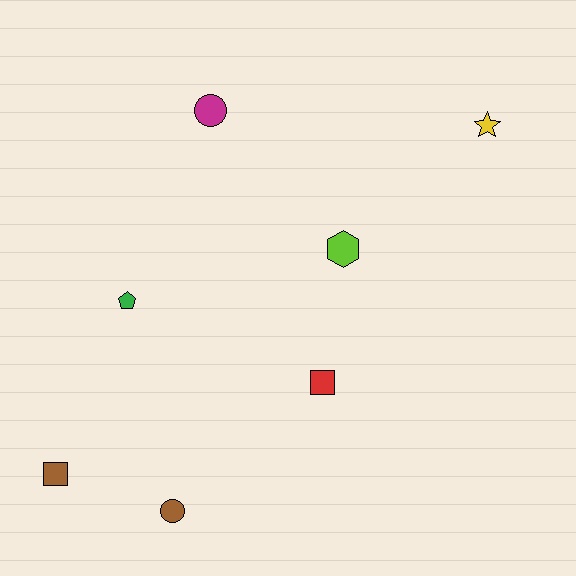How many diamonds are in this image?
There are no diamonds.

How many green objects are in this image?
There is 1 green object.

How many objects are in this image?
There are 7 objects.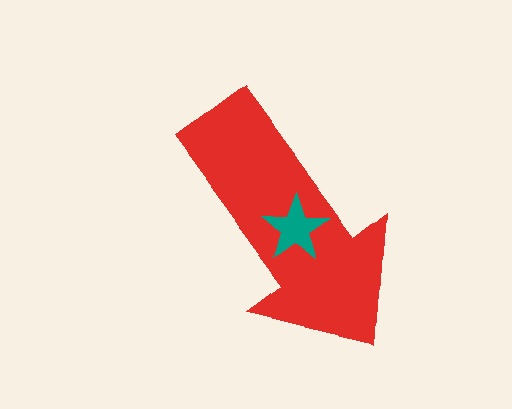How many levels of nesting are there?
2.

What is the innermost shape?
The teal star.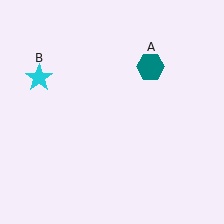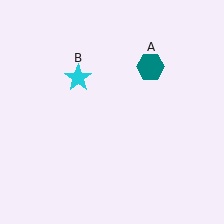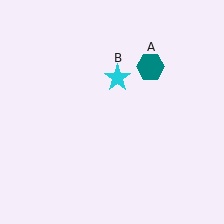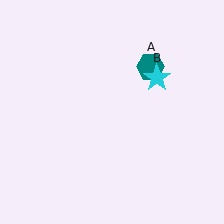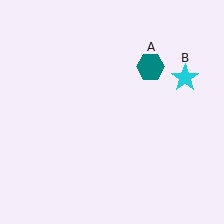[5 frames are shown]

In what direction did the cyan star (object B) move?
The cyan star (object B) moved right.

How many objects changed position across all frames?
1 object changed position: cyan star (object B).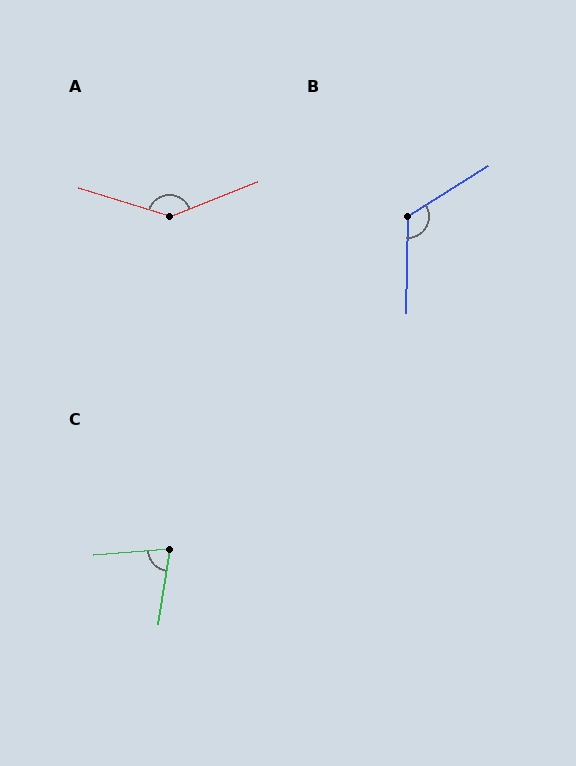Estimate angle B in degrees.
Approximately 123 degrees.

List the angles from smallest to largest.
C (77°), B (123°), A (142°).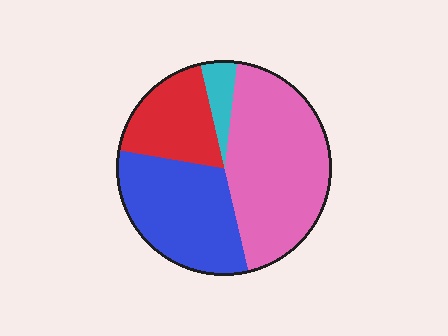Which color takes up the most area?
Pink, at roughly 45%.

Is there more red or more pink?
Pink.